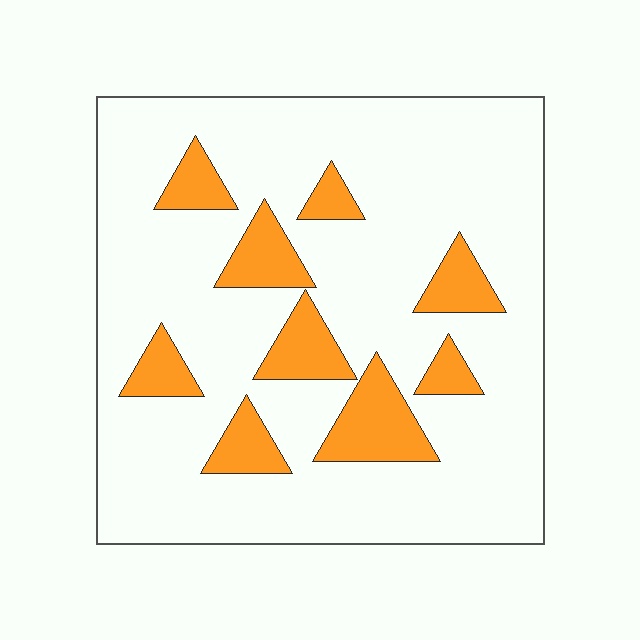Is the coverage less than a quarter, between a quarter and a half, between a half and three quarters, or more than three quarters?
Less than a quarter.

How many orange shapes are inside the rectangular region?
9.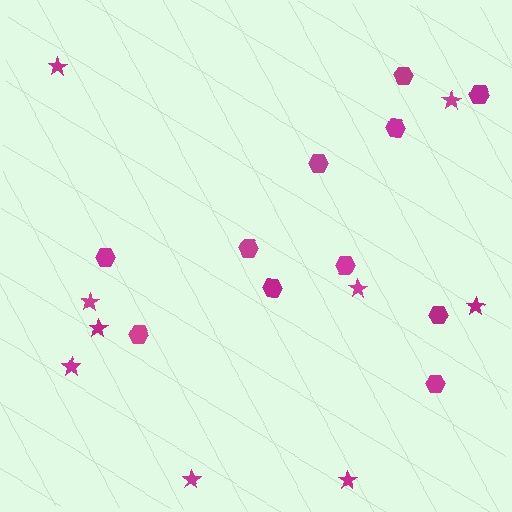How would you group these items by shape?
There are 2 groups: one group of hexagons (11) and one group of stars (9).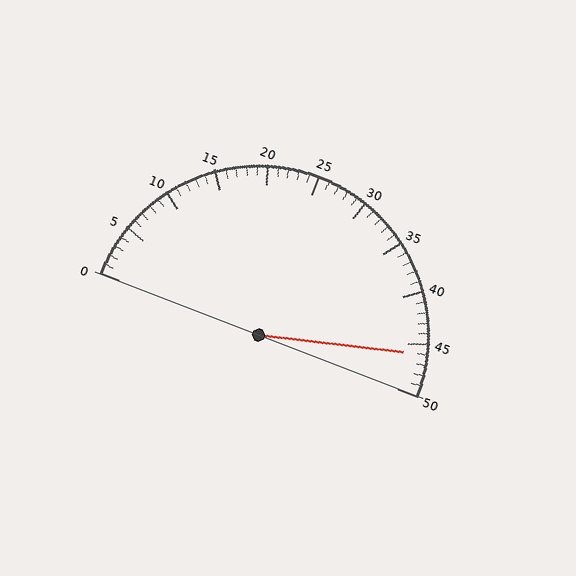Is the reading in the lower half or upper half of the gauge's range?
The reading is in the upper half of the range (0 to 50).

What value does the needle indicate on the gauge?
The needle indicates approximately 46.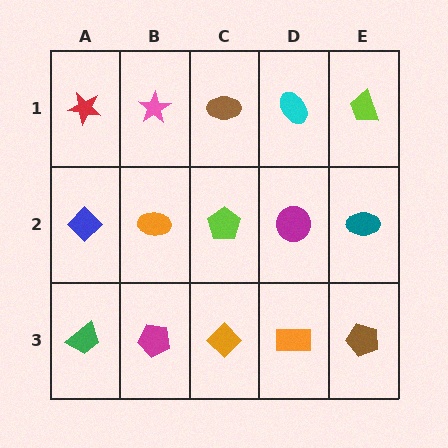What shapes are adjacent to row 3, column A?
A blue diamond (row 2, column A), a magenta pentagon (row 3, column B).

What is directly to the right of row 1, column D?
A lime trapezoid.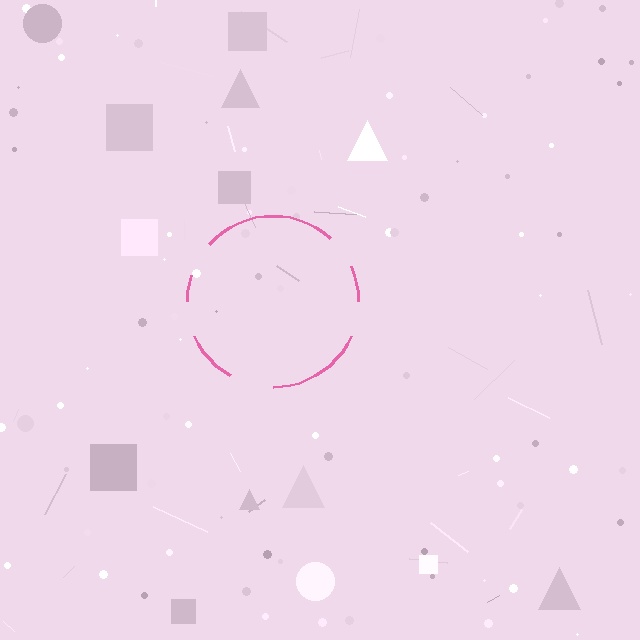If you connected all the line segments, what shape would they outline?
They would outline a circle.